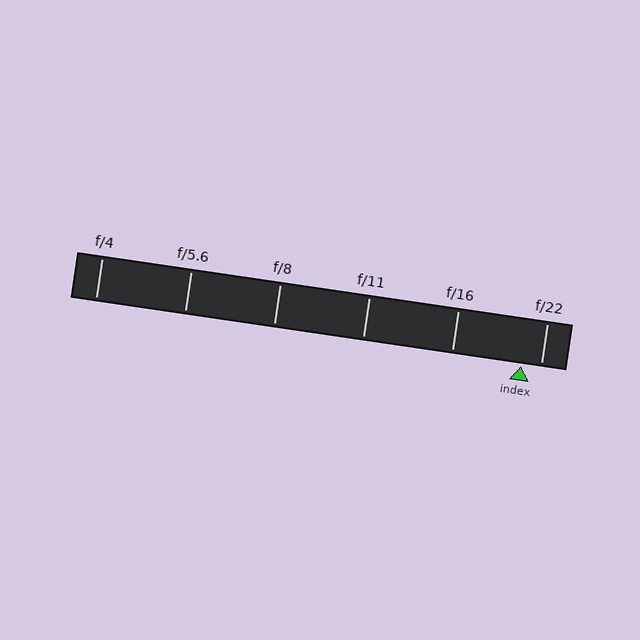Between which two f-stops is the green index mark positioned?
The index mark is between f/16 and f/22.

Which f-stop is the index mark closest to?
The index mark is closest to f/22.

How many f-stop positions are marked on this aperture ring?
There are 6 f-stop positions marked.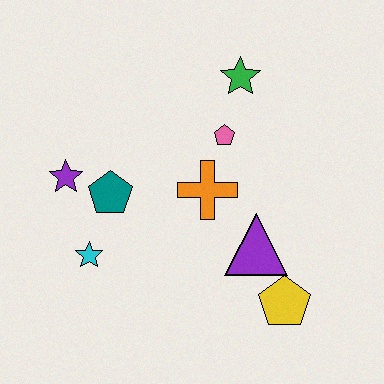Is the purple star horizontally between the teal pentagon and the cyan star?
No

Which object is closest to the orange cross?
The pink pentagon is closest to the orange cross.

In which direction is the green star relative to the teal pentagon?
The green star is to the right of the teal pentagon.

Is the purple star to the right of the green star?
No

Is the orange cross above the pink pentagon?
No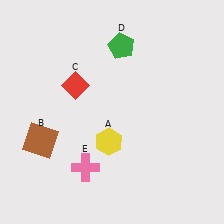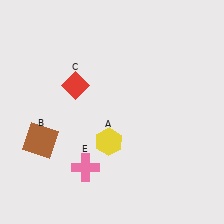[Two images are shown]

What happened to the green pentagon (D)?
The green pentagon (D) was removed in Image 2. It was in the top-right area of Image 1.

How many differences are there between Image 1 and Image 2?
There is 1 difference between the two images.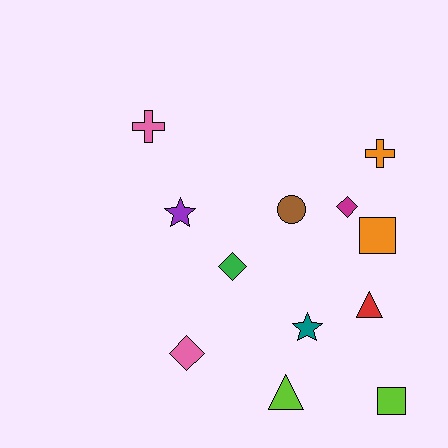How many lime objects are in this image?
There are 2 lime objects.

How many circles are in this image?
There is 1 circle.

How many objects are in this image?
There are 12 objects.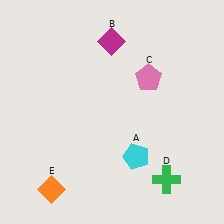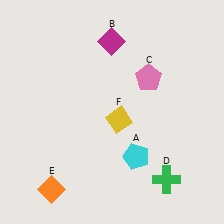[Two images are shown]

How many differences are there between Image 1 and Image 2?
There is 1 difference between the two images.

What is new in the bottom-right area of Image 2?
A yellow diamond (F) was added in the bottom-right area of Image 2.